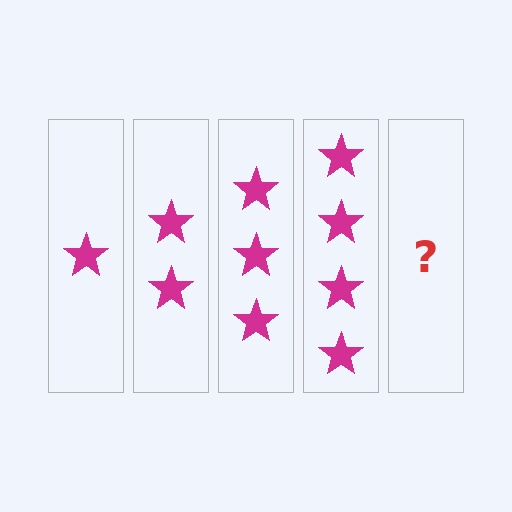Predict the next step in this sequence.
The next step is 5 stars.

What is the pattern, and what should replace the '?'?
The pattern is that each step adds one more star. The '?' should be 5 stars.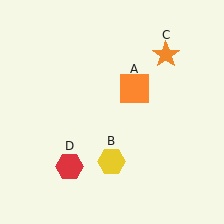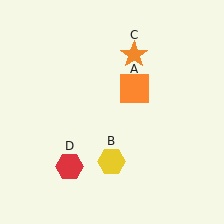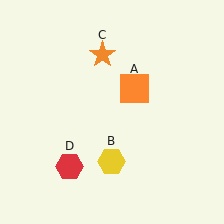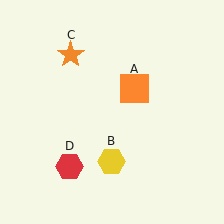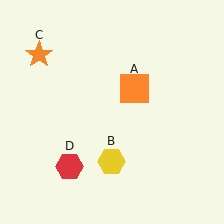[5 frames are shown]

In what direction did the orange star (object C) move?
The orange star (object C) moved left.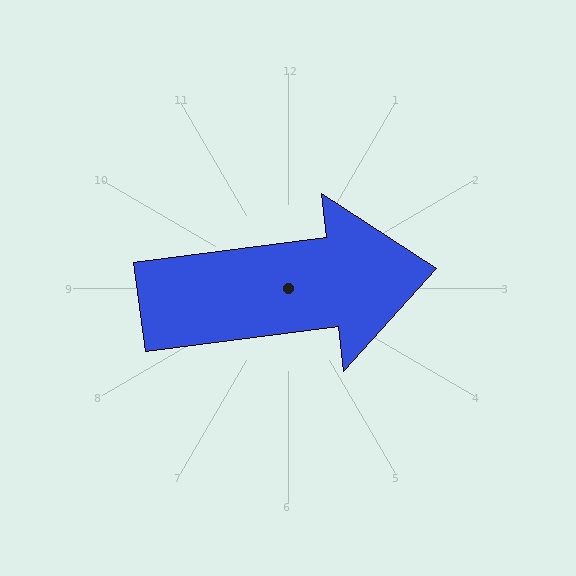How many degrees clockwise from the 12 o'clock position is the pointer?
Approximately 83 degrees.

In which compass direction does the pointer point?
East.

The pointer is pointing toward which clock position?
Roughly 3 o'clock.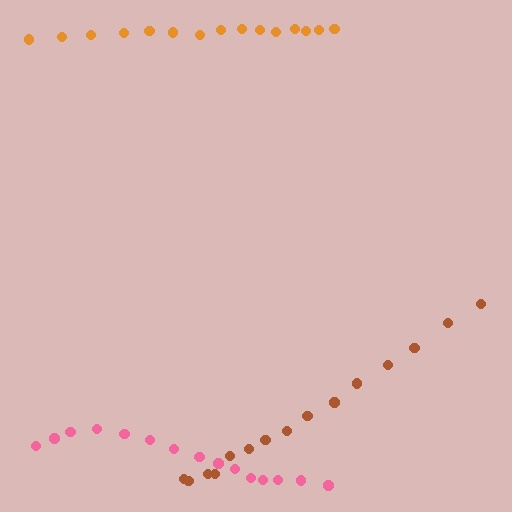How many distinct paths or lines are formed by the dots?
There are 3 distinct paths.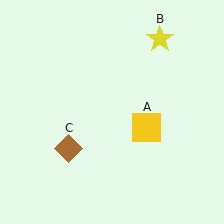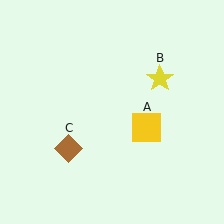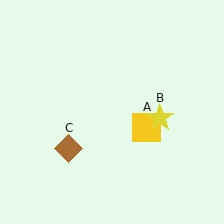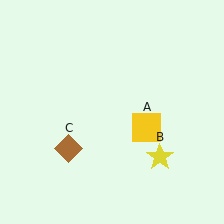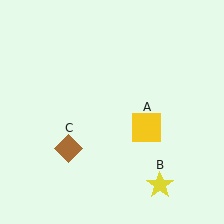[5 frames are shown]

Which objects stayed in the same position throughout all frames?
Yellow square (object A) and brown diamond (object C) remained stationary.